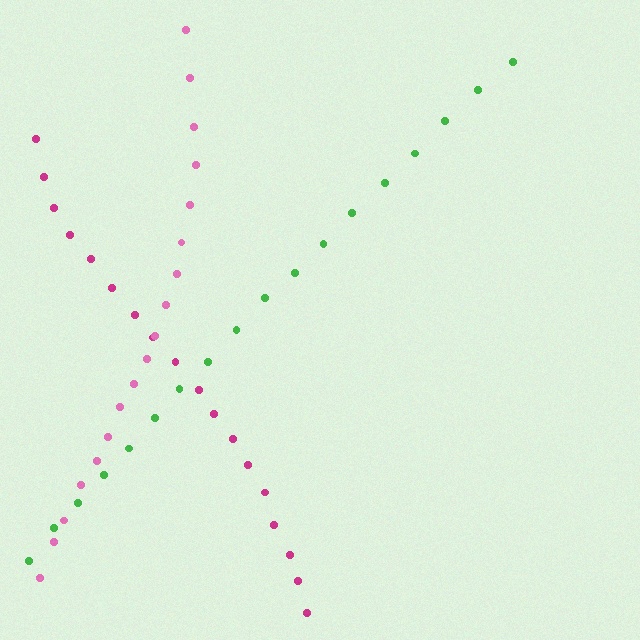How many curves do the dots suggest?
There are 3 distinct paths.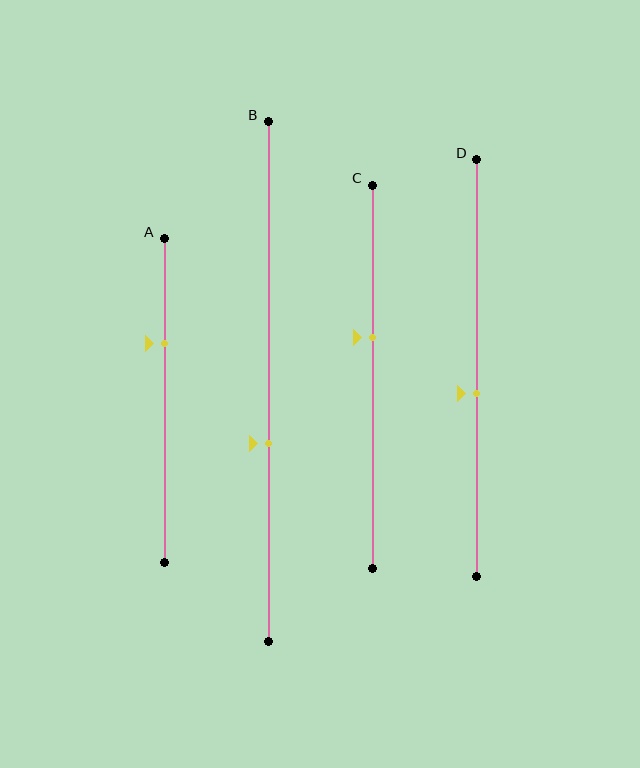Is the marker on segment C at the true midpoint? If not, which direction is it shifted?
No, the marker on segment C is shifted upward by about 10% of the segment length.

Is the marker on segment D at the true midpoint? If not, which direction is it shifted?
No, the marker on segment D is shifted downward by about 6% of the segment length.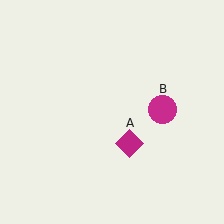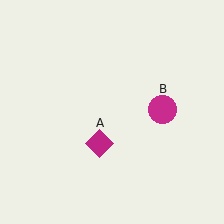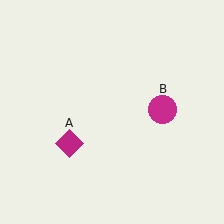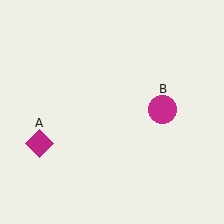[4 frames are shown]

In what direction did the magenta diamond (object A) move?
The magenta diamond (object A) moved left.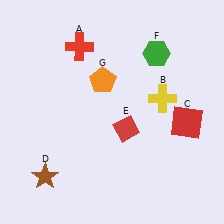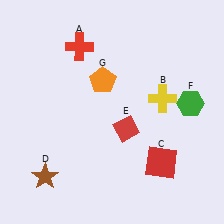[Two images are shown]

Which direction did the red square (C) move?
The red square (C) moved down.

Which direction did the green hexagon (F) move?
The green hexagon (F) moved down.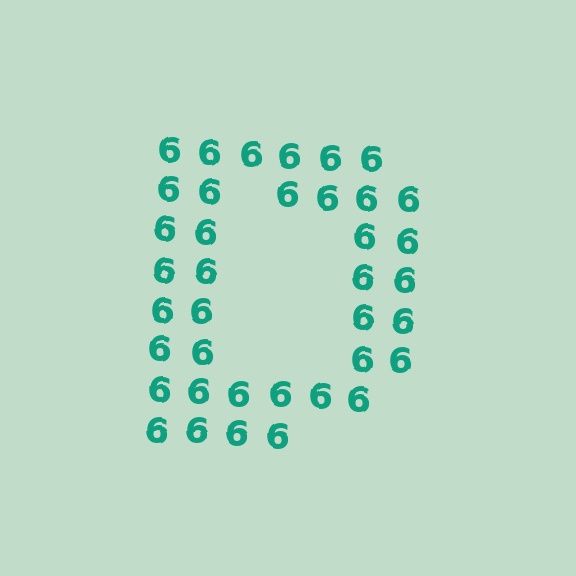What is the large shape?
The large shape is the letter D.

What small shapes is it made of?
It is made of small digit 6's.